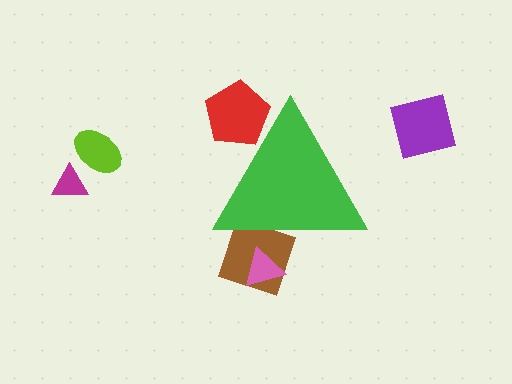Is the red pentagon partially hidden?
Yes, the red pentagon is partially hidden behind the green triangle.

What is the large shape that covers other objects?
A green triangle.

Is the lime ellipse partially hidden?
No, the lime ellipse is fully visible.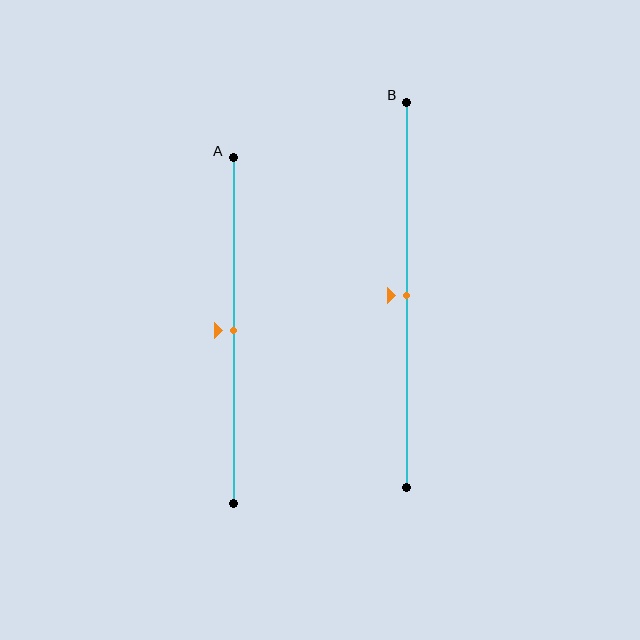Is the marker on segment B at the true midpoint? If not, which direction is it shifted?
Yes, the marker on segment B is at the true midpoint.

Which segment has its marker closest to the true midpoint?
Segment A has its marker closest to the true midpoint.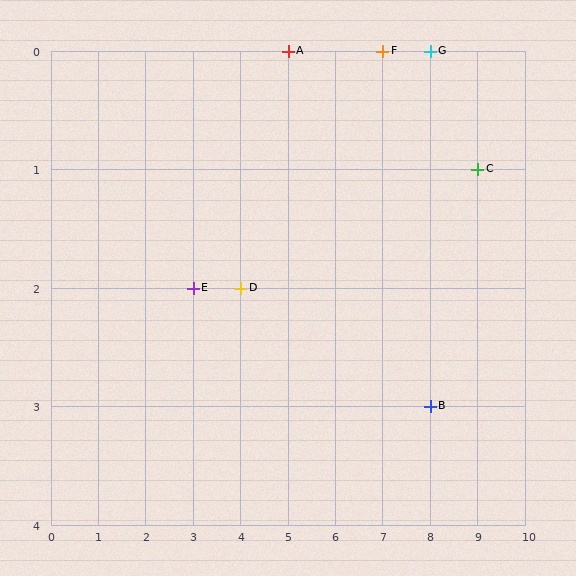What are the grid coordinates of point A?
Point A is at grid coordinates (5, 0).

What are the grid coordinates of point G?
Point G is at grid coordinates (8, 0).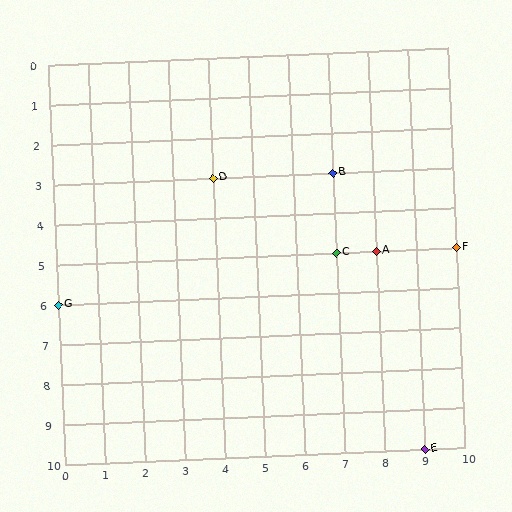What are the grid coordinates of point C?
Point C is at grid coordinates (7, 5).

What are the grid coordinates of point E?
Point E is at grid coordinates (9, 10).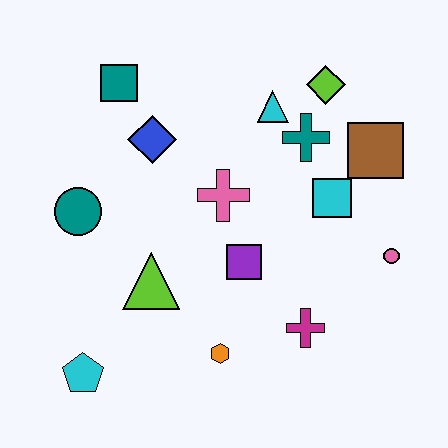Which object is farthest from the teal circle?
The pink circle is farthest from the teal circle.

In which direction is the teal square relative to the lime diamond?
The teal square is to the left of the lime diamond.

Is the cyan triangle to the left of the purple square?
No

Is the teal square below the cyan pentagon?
No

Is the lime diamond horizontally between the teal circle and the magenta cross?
No